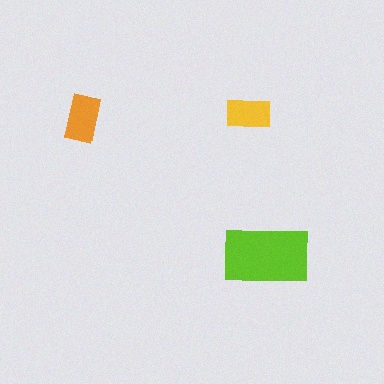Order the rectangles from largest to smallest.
the lime one, the orange one, the yellow one.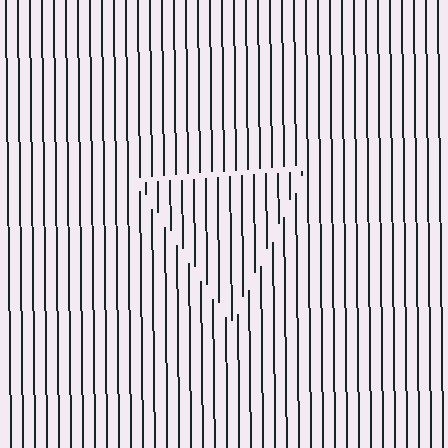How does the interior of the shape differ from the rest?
The interior of the shape contains the same grating, shifted by half a period — the contour is defined by the phase discontinuity where line-ends from the inner and outer gratings abut.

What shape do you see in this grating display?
An illusory triangle. The interior of the shape contains the same grating, shifted by half a period — the contour is defined by the phase discontinuity where line-ends from the inner and outer gratings abut.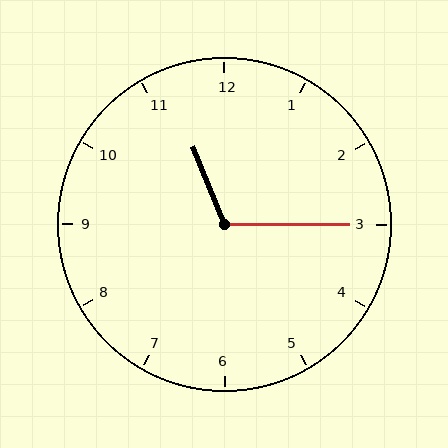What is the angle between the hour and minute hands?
Approximately 112 degrees.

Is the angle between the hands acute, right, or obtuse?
It is obtuse.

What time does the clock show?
11:15.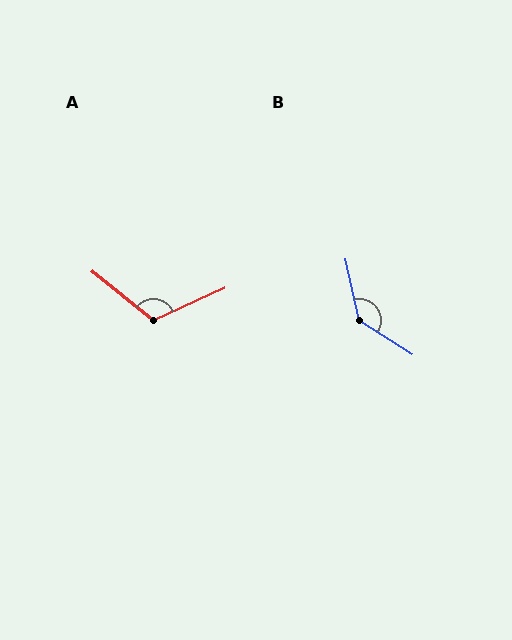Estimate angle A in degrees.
Approximately 117 degrees.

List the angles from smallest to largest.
A (117°), B (135°).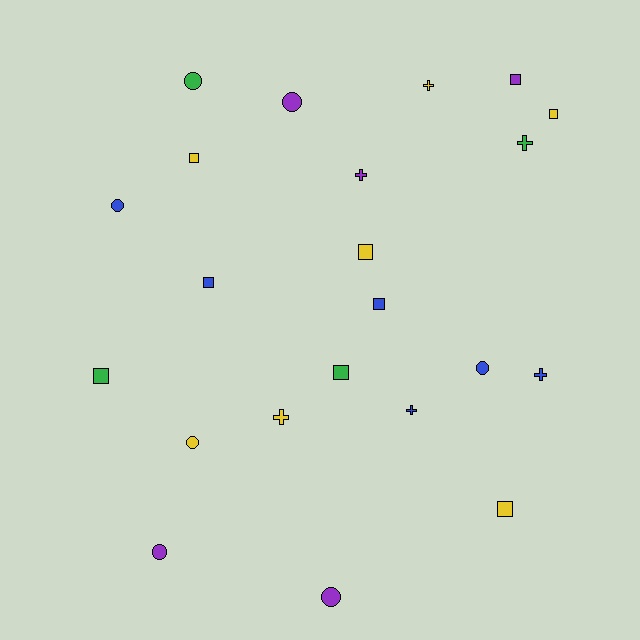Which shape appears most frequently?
Square, with 9 objects.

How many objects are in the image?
There are 22 objects.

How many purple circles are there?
There are 3 purple circles.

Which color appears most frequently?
Yellow, with 7 objects.